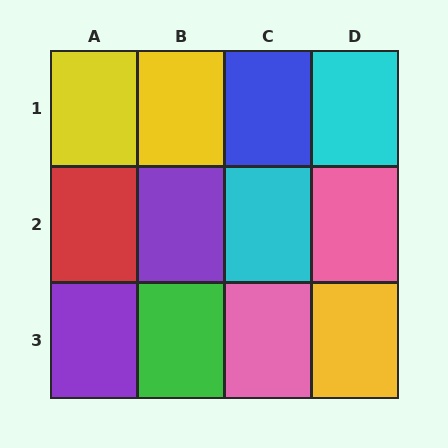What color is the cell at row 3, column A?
Purple.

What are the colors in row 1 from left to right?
Yellow, yellow, blue, cyan.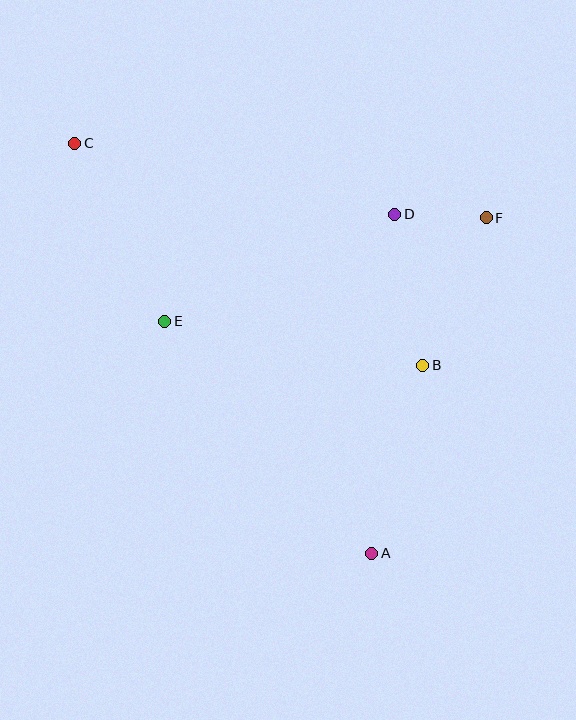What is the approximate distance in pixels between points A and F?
The distance between A and F is approximately 354 pixels.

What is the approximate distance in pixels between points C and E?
The distance between C and E is approximately 200 pixels.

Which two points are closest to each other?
Points D and F are closest to each other.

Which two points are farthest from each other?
Points A and C are farthest from each other.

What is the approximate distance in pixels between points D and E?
The distance between D and E is approximately 254 pixels.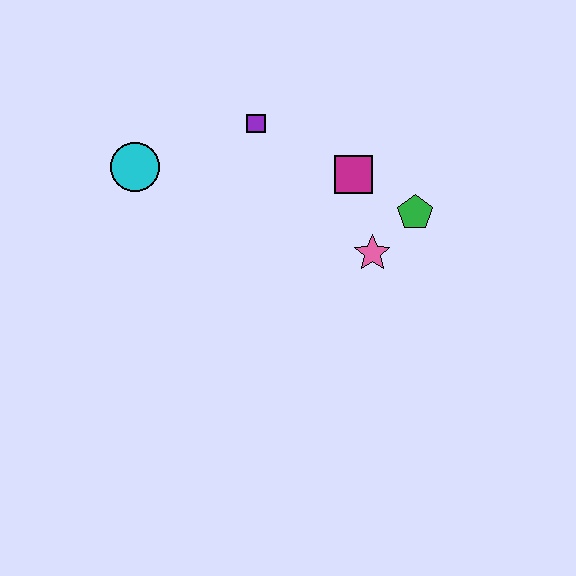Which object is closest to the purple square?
The magenta square is closest to the purple square.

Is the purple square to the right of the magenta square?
No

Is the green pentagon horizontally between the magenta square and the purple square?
No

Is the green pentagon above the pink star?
Yes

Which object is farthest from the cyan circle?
The green pentagon is farthest from the cyan circle.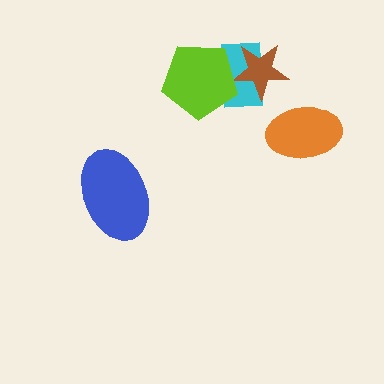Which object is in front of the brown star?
The lime pentagon is in front of the brown star.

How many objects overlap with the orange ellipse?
0 objects overlap with the orange ellipse.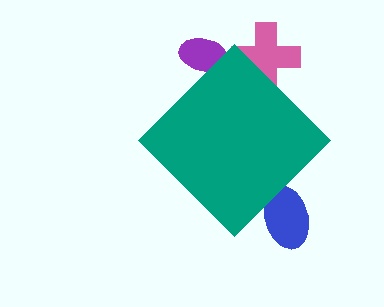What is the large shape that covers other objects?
A teal diamond.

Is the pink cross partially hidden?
Yes, the pink cross is partially hidden behind the teal diamond.